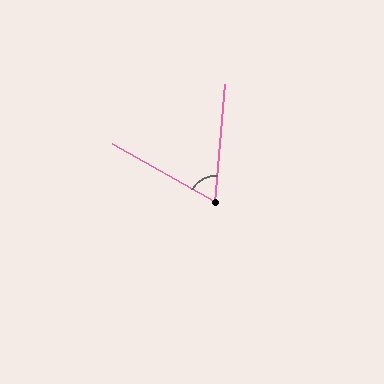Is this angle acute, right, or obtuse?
It is acute.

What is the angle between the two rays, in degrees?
Approximately 66 degrees.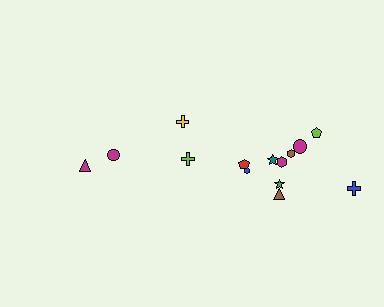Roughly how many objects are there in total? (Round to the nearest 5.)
Roughly 15 objects in total.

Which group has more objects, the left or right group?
The right group.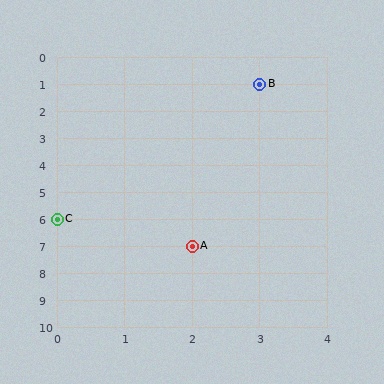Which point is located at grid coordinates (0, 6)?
Point C is at (0, 6).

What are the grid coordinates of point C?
Point C is at grid coordinates (0, 6).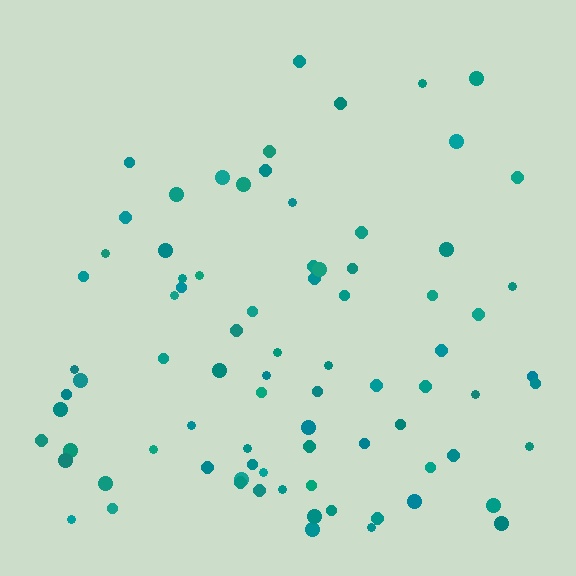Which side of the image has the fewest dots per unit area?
The top.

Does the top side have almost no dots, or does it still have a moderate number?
Still a moderate number, just noticeably fewer than the bottom.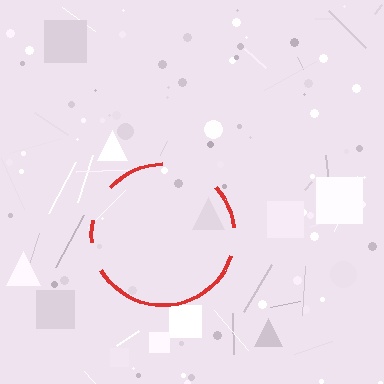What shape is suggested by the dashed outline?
The dashed outline suggests a circle.